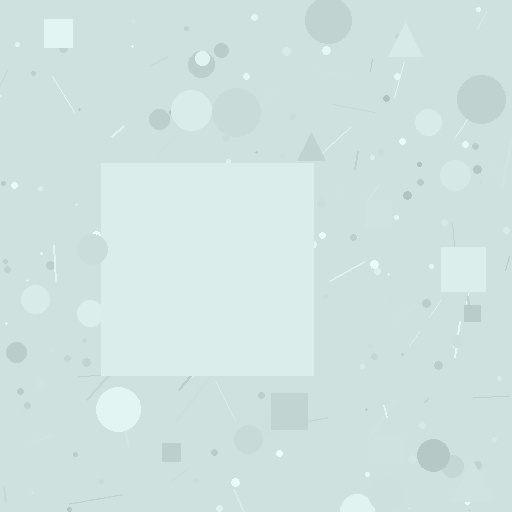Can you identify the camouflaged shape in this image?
The camouflaged shape is a square.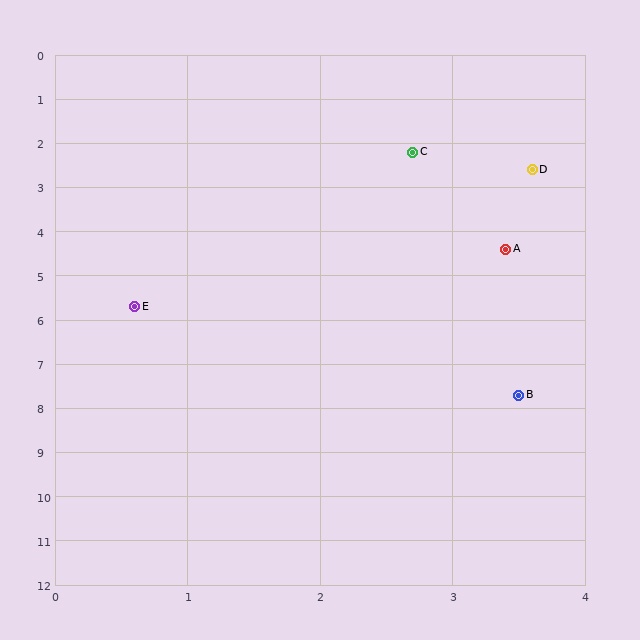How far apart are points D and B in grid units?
Points D and B are about 5.1 grid units apart.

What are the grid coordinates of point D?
Point D is at approximately (3.6, 2.6).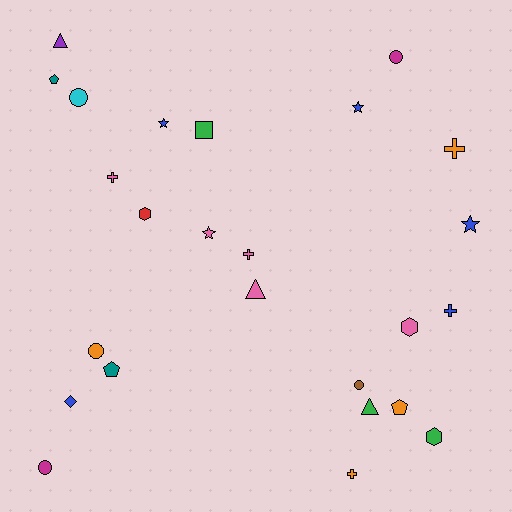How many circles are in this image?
There are 5 circles.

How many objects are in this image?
There are 25 objects.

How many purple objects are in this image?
There is 1 purple object.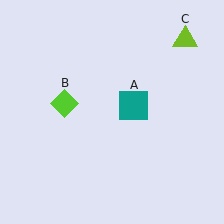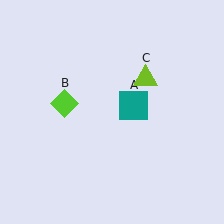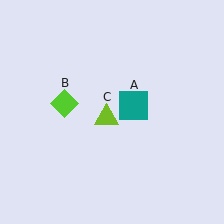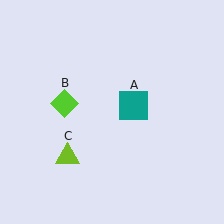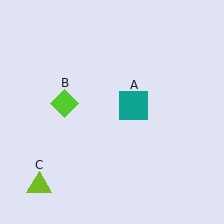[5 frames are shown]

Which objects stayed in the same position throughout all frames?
Teal square (object A) and lime diamond (object B) remained stationary.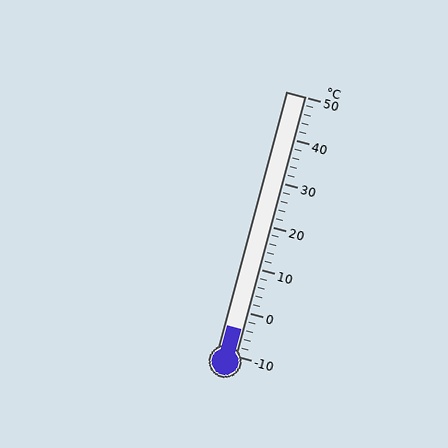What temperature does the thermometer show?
The thermometer shows approximately -4°C.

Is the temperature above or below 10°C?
The temperature is below 10°C.